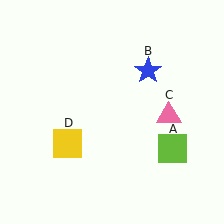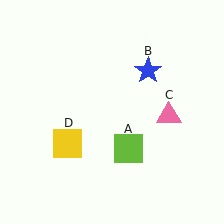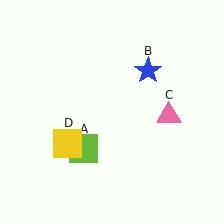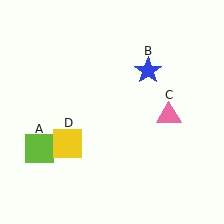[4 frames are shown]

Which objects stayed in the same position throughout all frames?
Blue star (object B) and pink triangle (object C) and yellow square (object D) remained stationary.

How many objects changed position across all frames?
1 object changed position: lime square (object A).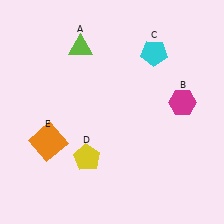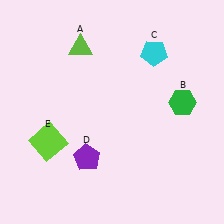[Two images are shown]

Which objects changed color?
B changed from magenta to green. D changed from yellow to purple. E changed from orange to lime.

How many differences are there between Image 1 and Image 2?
There are 3 differences between the two images.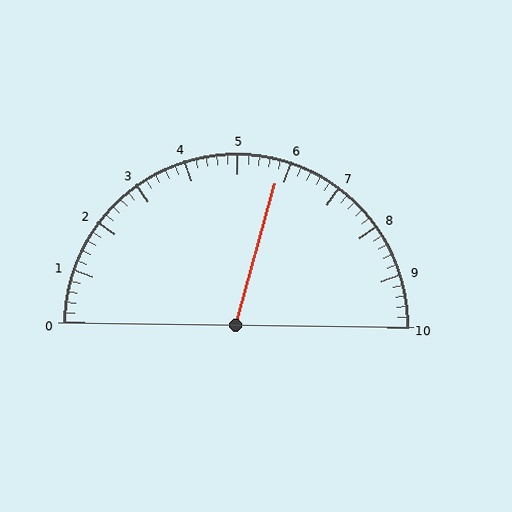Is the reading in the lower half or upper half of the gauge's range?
The reading is in the upper half of the range (0 to 10).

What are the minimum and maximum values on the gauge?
The gauge ranges from 0 to 10.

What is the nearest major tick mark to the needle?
The nearest major tick mark is 6.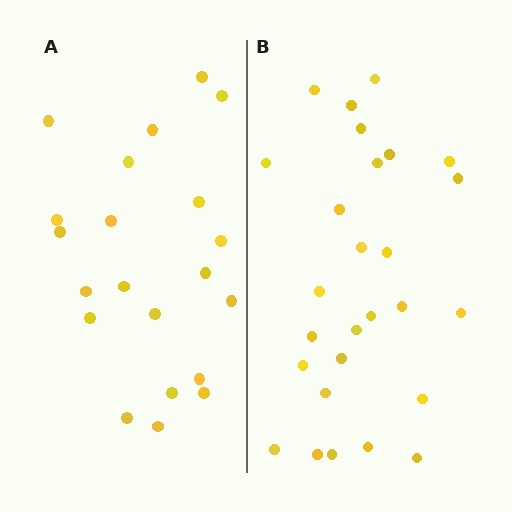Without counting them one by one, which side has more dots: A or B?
Region B (the right region) has more dots.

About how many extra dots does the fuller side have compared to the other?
Region B has about 6 more dots than region A.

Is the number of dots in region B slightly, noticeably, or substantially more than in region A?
Region B has noticeably more, but not dramatically so. The ratio is roughly 1.3 to 1.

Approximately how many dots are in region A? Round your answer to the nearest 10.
About 20 dots. (The exact count is 21, which rounds to 20.)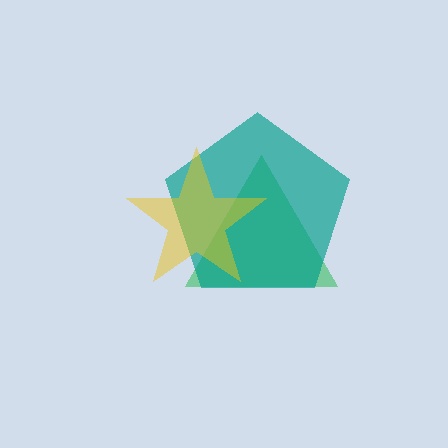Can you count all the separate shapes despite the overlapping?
Yes, there are 3 separate shapes.